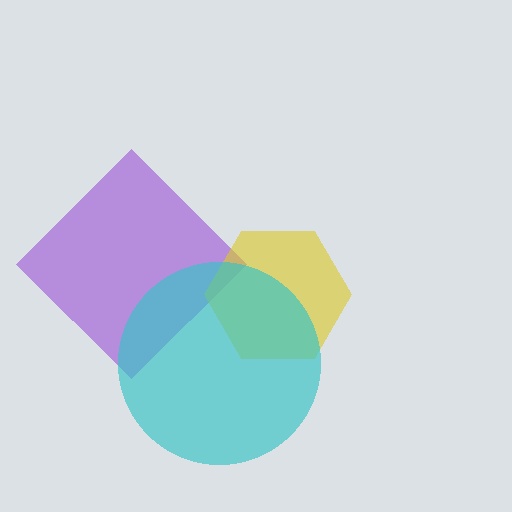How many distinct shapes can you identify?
There are 3 distinct shapes: a purple diamond, a yellow hexagon, a cyan circle.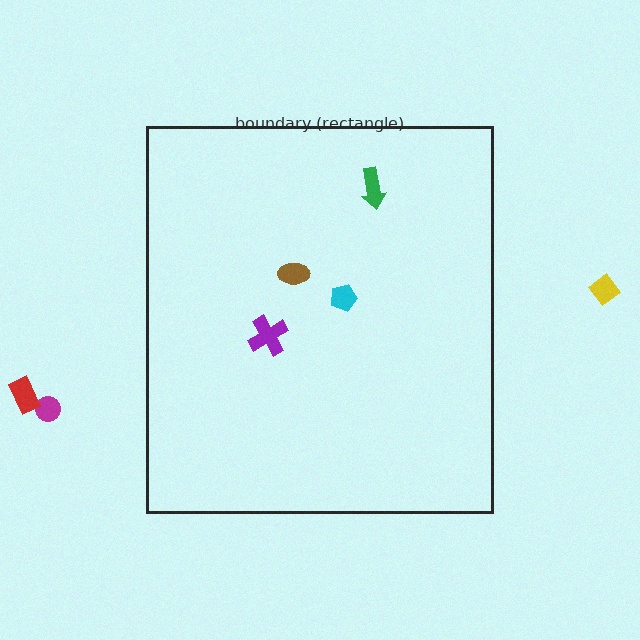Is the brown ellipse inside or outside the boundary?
Inside.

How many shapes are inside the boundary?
4 inside, 3 outside.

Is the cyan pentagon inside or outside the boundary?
Inside.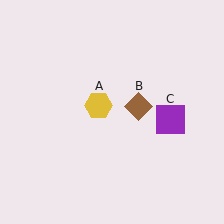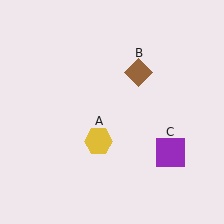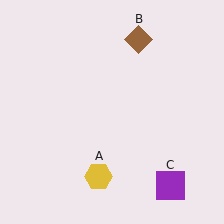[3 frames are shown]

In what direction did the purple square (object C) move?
The purple square (object C) moved down.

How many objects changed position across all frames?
3 objects changed position: yellow hexagon (object A), brown diamond (object B), purple square (object C).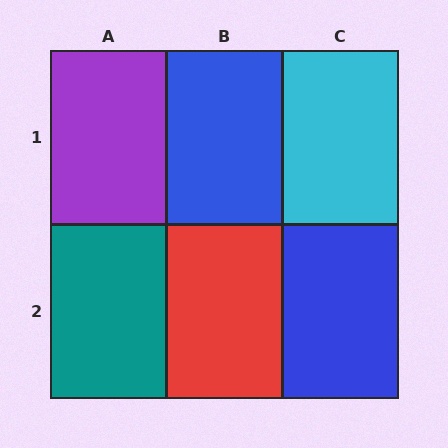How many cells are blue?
2 cells are blue.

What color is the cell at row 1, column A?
Purple.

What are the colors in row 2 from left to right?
Teal, red, blue.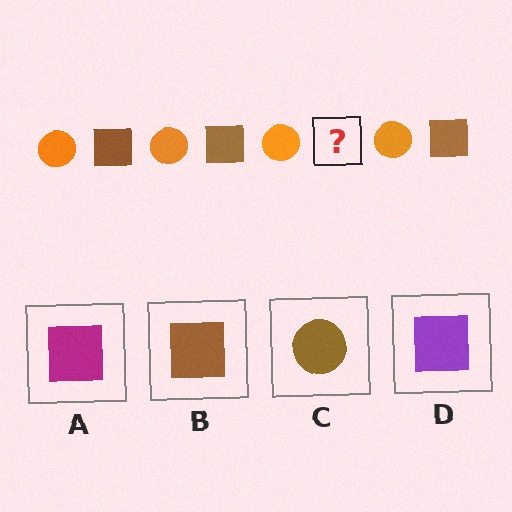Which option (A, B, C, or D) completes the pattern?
B.